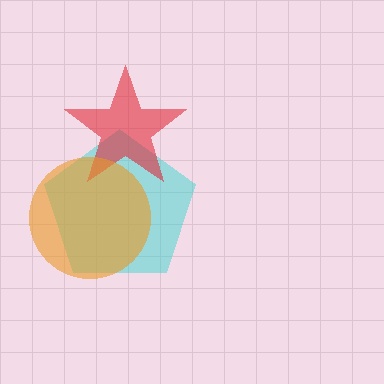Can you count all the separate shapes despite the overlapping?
Yes, there are 3 separate shapes.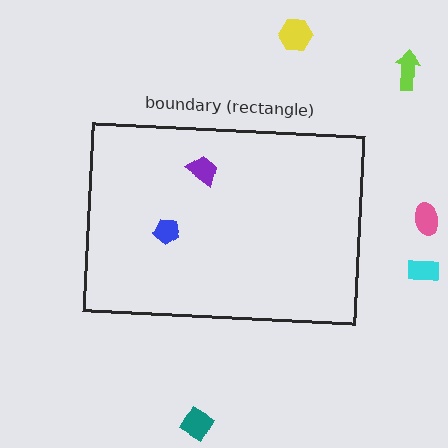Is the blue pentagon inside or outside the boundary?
Inside.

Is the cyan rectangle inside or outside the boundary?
Outside.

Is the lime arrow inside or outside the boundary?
Outside.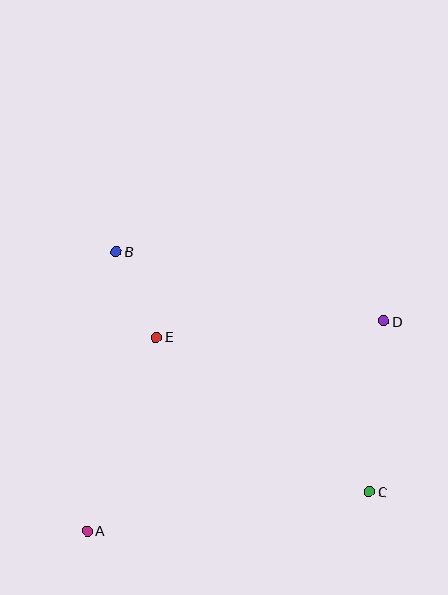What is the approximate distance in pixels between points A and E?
The distance between A and E is approximately 206 pixels.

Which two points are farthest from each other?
Points A and D are farthest from each other.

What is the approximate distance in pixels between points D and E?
The distance between D and E is approximately 228 pixels.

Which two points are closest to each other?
Points B and E are closest to each other.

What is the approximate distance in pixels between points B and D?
The distance between B and D is approximately 277 pixels.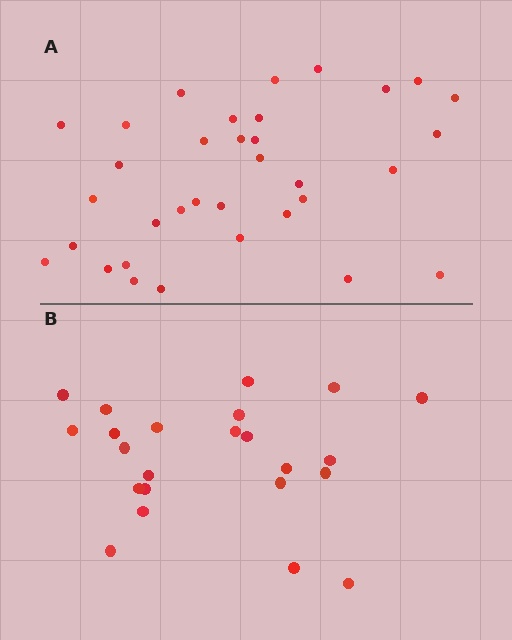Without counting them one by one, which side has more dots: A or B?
Region A (the top region) has more dots.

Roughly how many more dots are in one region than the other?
Region A has roughly 12 or so more dots than region B.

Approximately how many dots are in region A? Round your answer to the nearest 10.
About 30 dots. (The exact count is 34, which rounds to 30.)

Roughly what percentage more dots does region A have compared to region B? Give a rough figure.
About 50% more.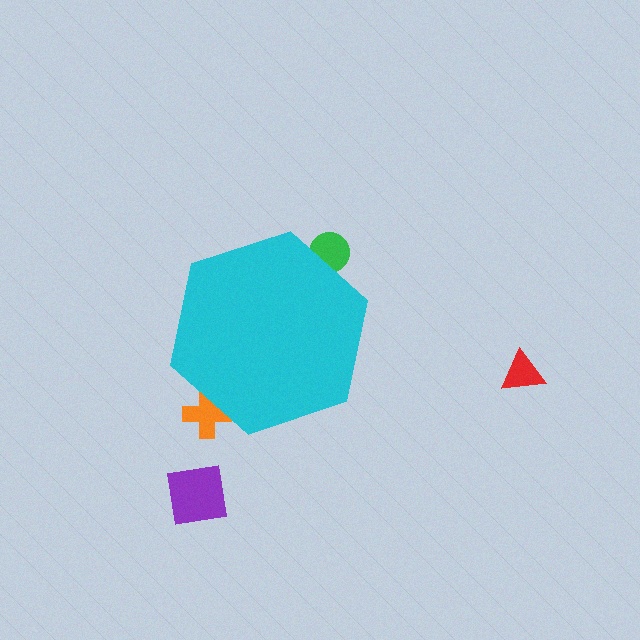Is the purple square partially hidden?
No, the purple square is fully visible.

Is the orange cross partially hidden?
Yes, the orange cross is partially hidden behind the cyan hexagon.